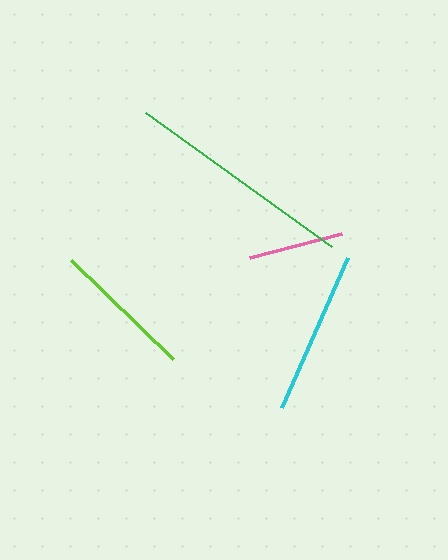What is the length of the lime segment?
The lime segment is approximately 142 pixels long.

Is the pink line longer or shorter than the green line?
The green line is longer than the pink line.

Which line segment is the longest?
The green line is the longest at approximately 229 pixels.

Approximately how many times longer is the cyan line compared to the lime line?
The cyan line is approximately 1.2 times the length of the lime line.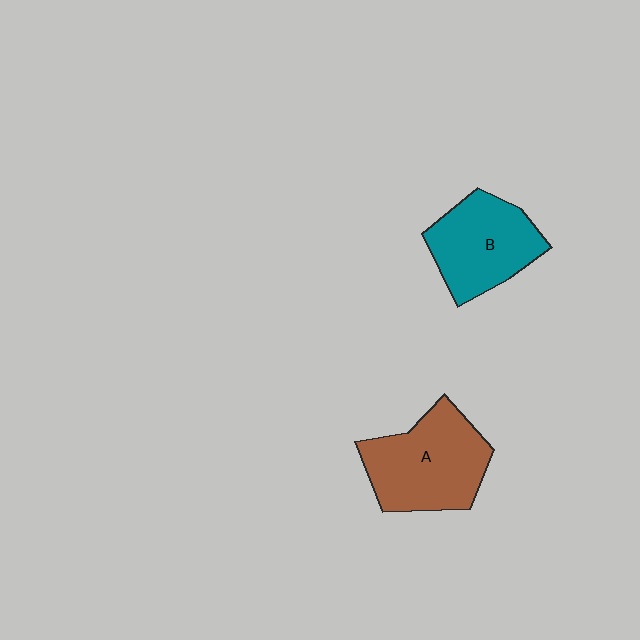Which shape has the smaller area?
Shape B (teal).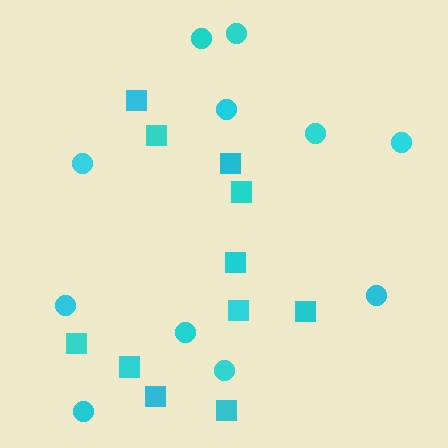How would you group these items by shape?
There are 2 groups: one group of squares (11) and one group of circles (11).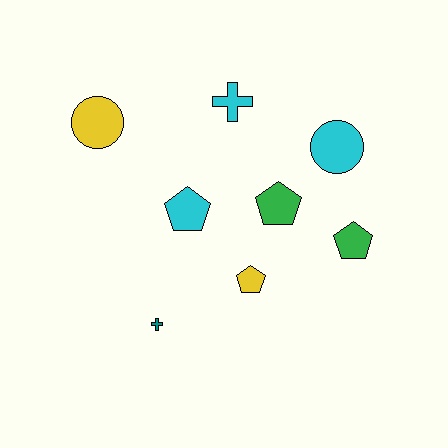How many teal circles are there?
There are no teal circles.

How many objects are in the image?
There are 8 objects.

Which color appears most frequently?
Cyan, with 3 objects.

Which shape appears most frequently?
Pentagon, with 4 objects.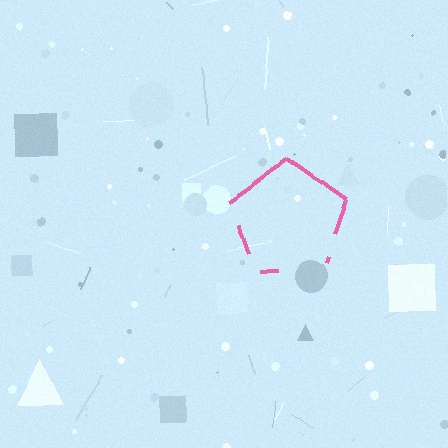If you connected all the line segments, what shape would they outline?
They would outline a pentagon.